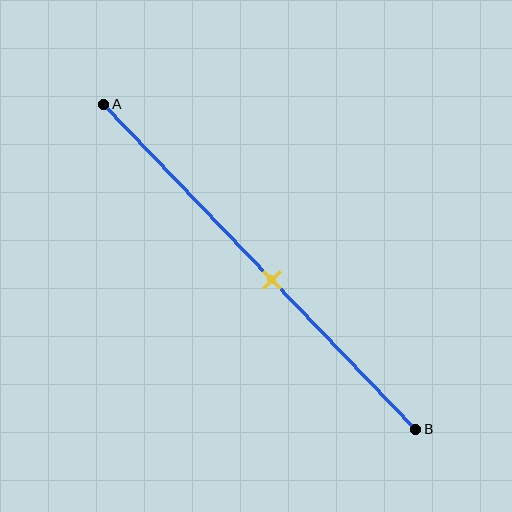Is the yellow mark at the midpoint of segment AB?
No, the mark is at about 55% from A, not at the 50% midpoint.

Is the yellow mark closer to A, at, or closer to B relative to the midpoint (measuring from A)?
The yellow mark is closer to point B than the midpoint of segment AB.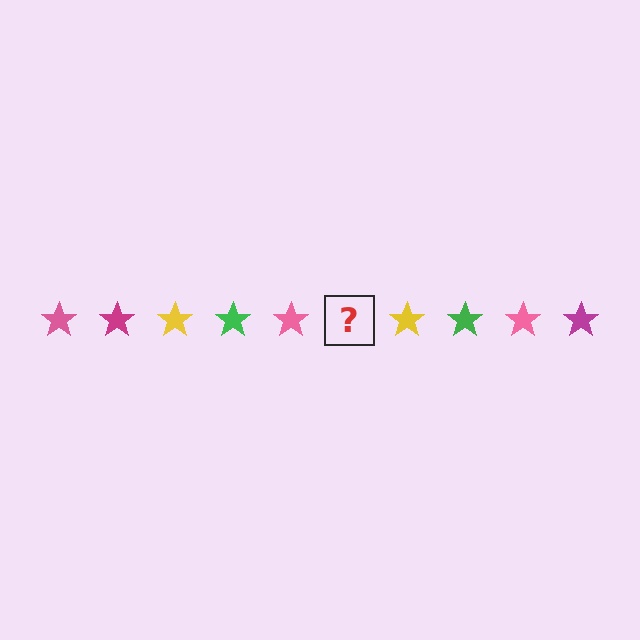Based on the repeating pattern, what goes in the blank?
The blank should be a magenta star.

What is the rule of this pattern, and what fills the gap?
The rule is that the pattern cycles through pink, magenta, yellow, green stars. The gap should be filled with a magenta star.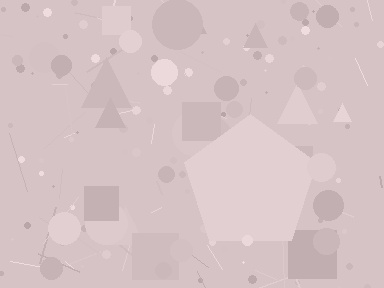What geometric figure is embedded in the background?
A pentagon is embedded in the background.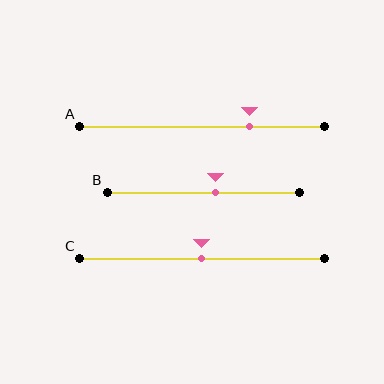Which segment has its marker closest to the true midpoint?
Segment C has its marker closest to the true midpoint.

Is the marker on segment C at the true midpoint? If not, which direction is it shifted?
Yes, the marker on segment C is at the true midpoint.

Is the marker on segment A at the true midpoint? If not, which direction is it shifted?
No, the marker on segment A is shifted to the right by about 19% of the segment length.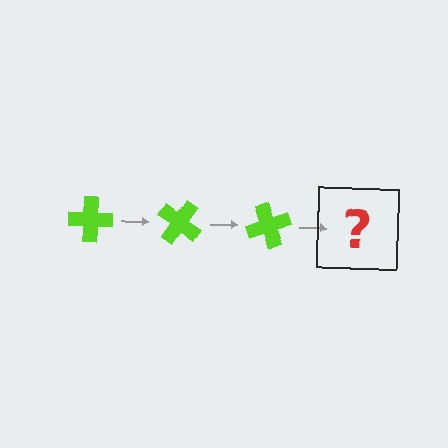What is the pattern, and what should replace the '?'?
The pattern is that the cross rotates 35 degrees each step. The '?' should be a lime cross rotated 105 degrees.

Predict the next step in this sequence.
The next step is a lime cross rotated 105 degrees.